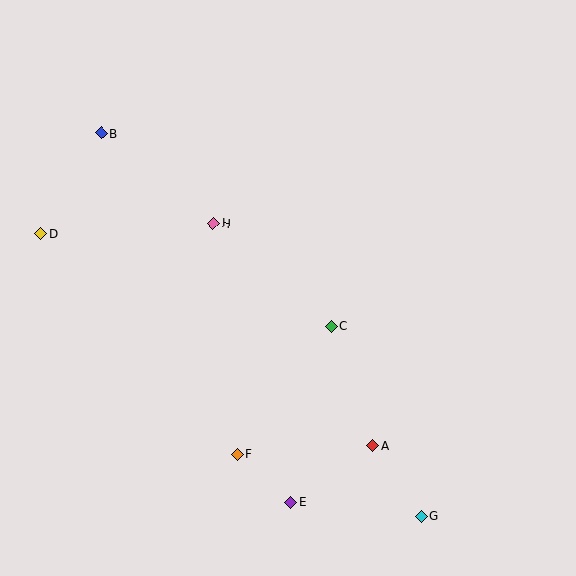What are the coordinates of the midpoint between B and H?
The midpoint between B and H is at (157, 179).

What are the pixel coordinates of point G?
Point G is at (421, 516).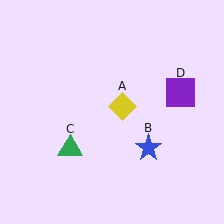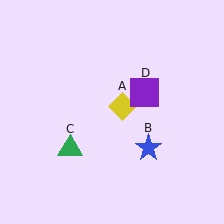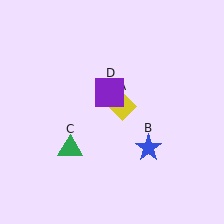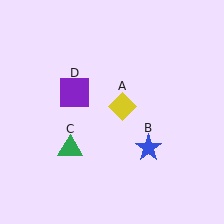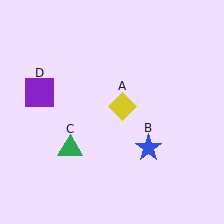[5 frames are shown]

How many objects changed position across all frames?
1 object changed position: purple square (object D).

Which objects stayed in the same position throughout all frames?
Yellow diamond (object A) and blue star (object B) and green triangle (object C) remained stationary.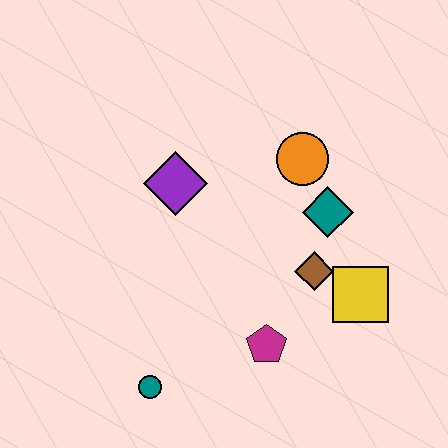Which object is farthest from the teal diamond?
The teal circle is farthest from the teal diamond.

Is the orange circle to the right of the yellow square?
No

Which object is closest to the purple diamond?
The orange circle is closest to the purple diamond.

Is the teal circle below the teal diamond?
Yes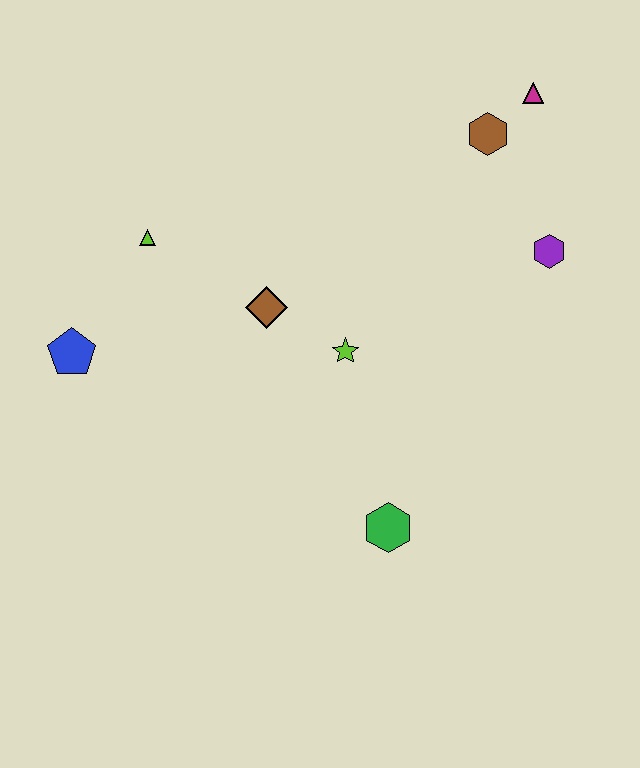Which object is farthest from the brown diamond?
The magenta triangle is farthest from the brown diamond.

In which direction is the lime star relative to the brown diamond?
The lime star is to the right of the brown diamond.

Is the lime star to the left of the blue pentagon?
No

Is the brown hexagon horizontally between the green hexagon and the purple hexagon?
Yes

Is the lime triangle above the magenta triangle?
No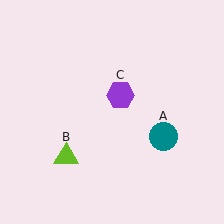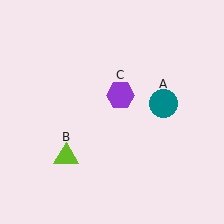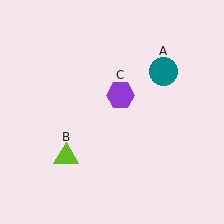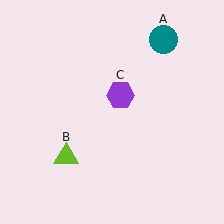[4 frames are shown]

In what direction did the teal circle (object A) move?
The teal circle (object A) moved up.